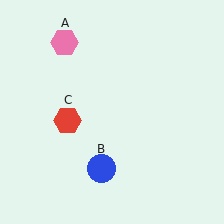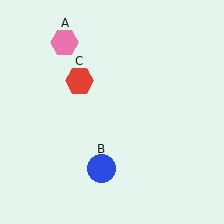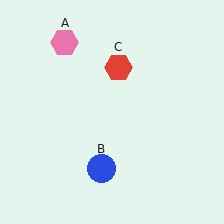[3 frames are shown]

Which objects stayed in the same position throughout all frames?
Pink hexagon (object A) and blue circle (object B) remained stationary.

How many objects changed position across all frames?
1 object changed position: red hexagon (object C).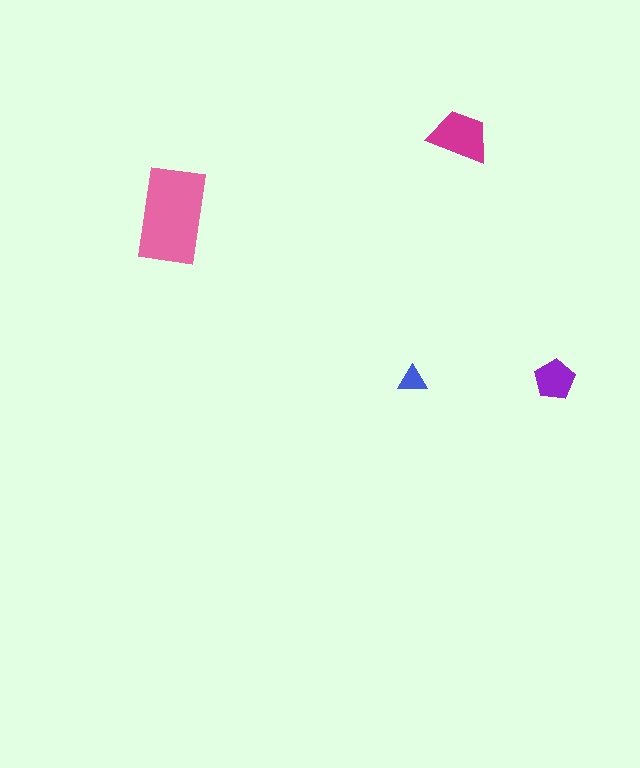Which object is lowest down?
The blue triangle is bottommost.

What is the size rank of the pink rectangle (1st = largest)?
1st.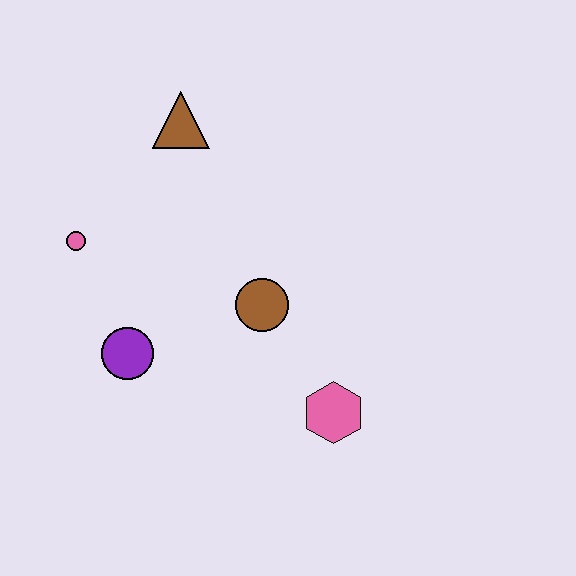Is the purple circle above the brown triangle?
No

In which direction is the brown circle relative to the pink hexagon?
The brown circle is above the pink hexagon.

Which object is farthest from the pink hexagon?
The brown triangle is farthest from the pink hexagon.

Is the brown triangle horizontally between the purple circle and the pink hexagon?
Yes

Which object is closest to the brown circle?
The pink hexagon is closest to the brown circle.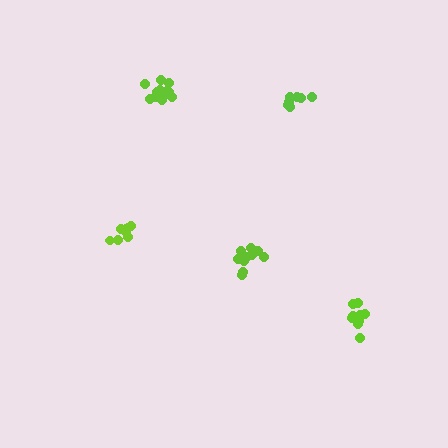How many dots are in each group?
Group 1: 11 dots, Group 2: 7 dots, Group 3: 8 dots, Group 4: 13 dots, Group 5: 11 dots (50 total).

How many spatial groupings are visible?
There are 5 spatial groupings.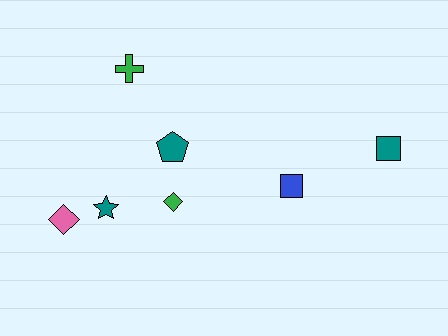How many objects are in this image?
There are 7 objects.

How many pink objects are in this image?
There is 1 pink object.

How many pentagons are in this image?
There is 1 pentagon.